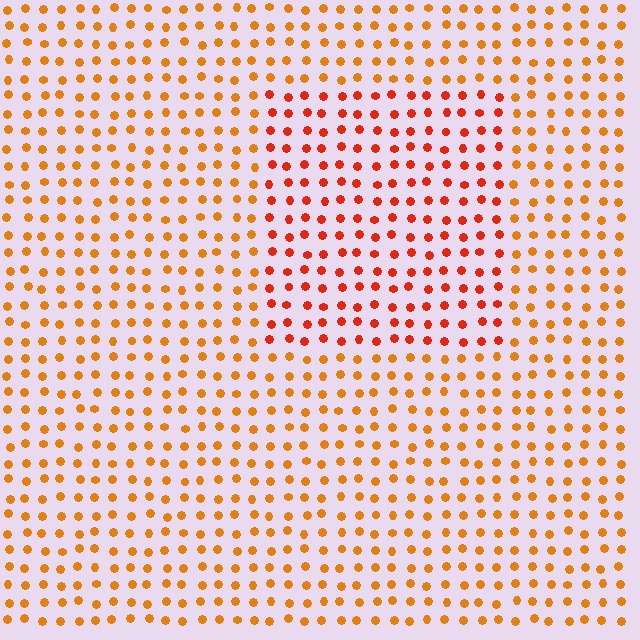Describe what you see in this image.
The image is filled with small orange elements in a uniform arrangement. A rectangle-shaped region is visible where the elements are tinted to a slightly different hue, forming a subtle color boundary.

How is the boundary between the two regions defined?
The boundary is defined purely by a slight shift in hue (about 26 degrees). Spacing, size, and orientation are identical on both sides.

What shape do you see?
I see a rectangle.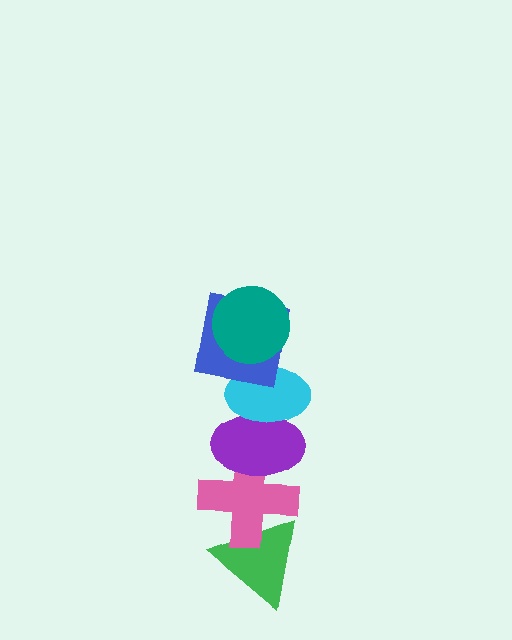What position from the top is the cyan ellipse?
The cyan ellipse is 3rd from the top.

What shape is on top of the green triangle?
The pink cross is on top of the green triangle.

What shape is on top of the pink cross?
The purple ellipse is on top of the pink cross.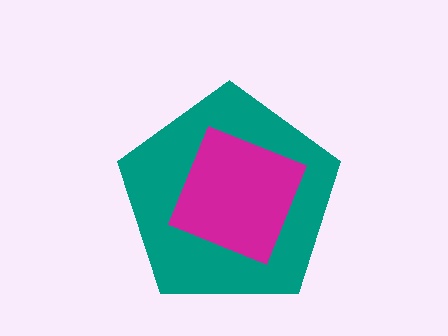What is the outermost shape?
The teal pentagon.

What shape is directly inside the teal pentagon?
The magenta square.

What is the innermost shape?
The magenta square.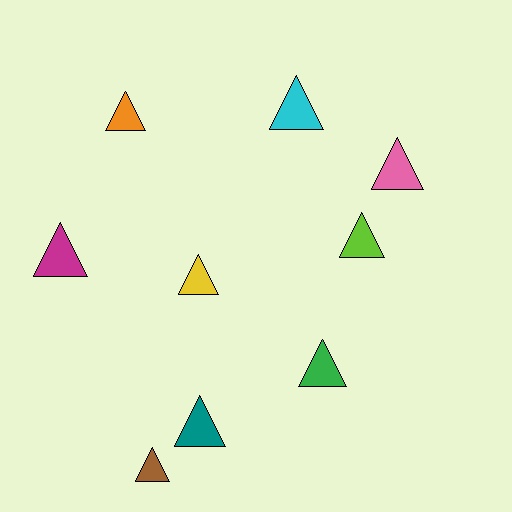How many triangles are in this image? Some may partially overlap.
There are 9 triangles.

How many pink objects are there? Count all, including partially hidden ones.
There is 1 pink object.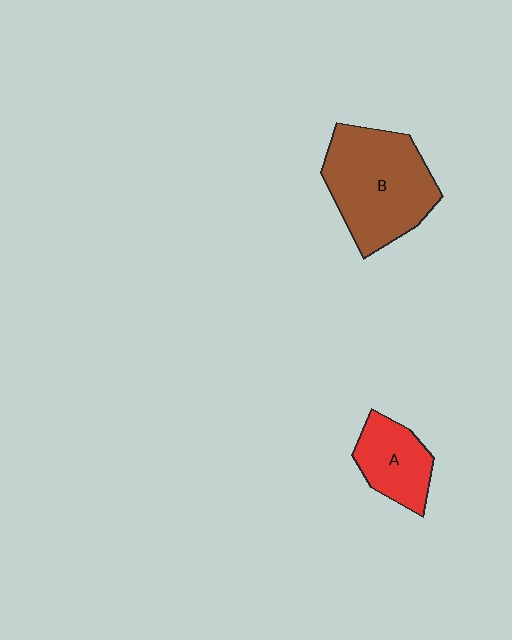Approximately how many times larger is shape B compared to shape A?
Approximately 2.0 times.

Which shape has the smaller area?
Shape A (red).